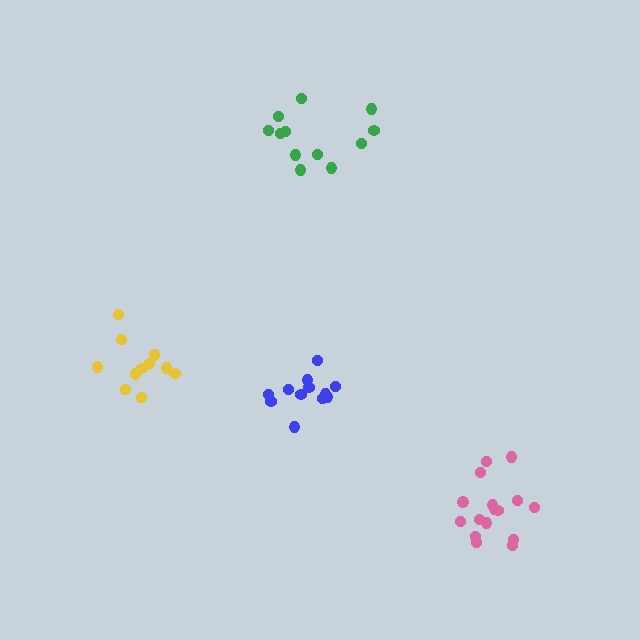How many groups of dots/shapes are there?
There are 4 groups.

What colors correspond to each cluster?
The clusters are colored: green, pink, yellow, blue.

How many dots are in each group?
Group 1: 12 dots, Group 2: 16 dots, Group 3: 11 dots, Group 4: 12 dots (51 total).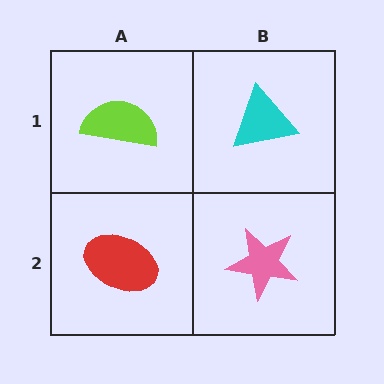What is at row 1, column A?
A lime semicircle.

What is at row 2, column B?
A pink star.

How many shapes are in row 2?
2 shapes.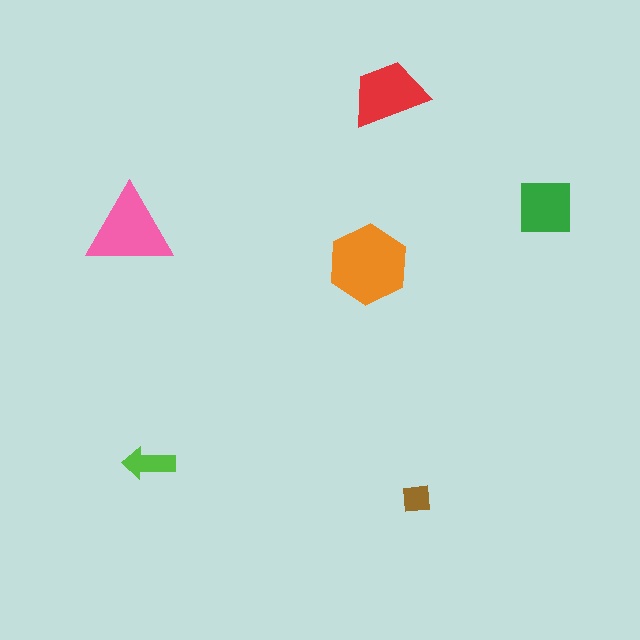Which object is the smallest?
The brown square.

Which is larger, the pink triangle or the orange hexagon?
The orange hexagon.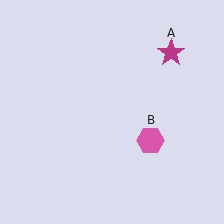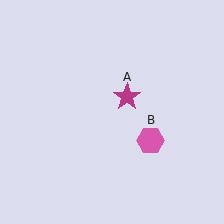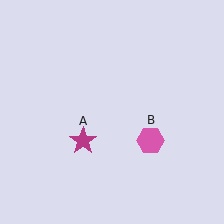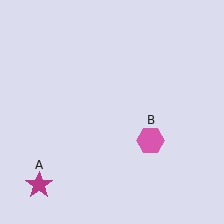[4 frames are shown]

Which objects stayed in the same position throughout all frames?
Pink hexagon (object B) remained stationary.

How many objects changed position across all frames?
1 object changed position: magenta star (object A).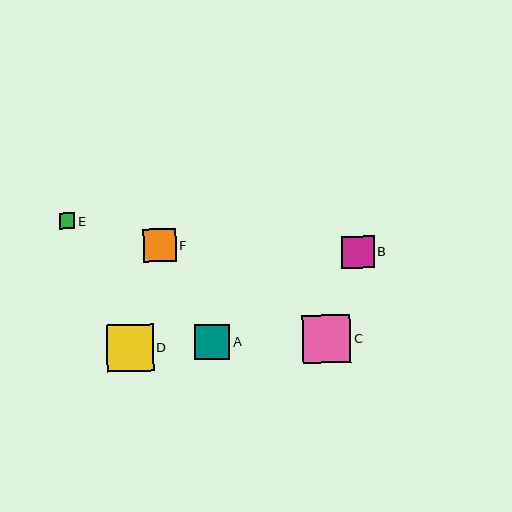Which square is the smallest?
Square E is the smallest with a size of approximately 16 pixels.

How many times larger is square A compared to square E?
Square A is approximately 2.2 times the size of square E.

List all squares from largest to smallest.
From largest to smallest: C, D, A, F, B, E.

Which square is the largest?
Square C is the largest with a size of approximately 48 pixels.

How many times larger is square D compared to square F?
Square D is approximately 1.4 times the size of square F.